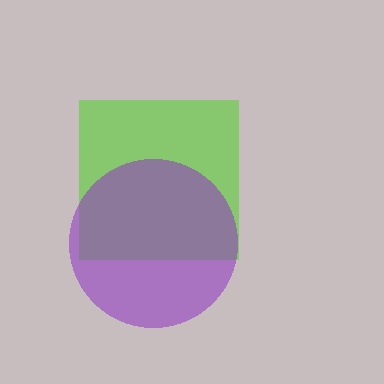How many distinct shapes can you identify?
There are 2 distinct shapes: a lime square, a purple circle.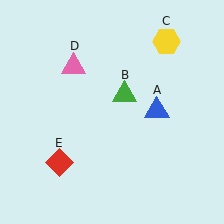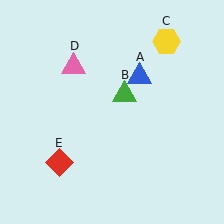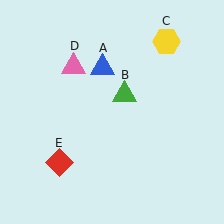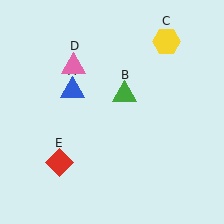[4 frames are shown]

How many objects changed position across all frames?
1 object changed position: blue triangle (object A).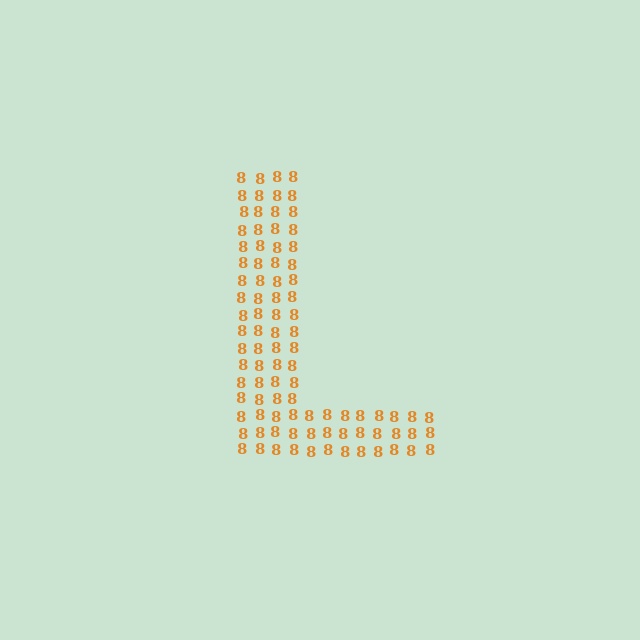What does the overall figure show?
The overall figure shows the letter L.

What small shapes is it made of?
It is made of small digit 8's.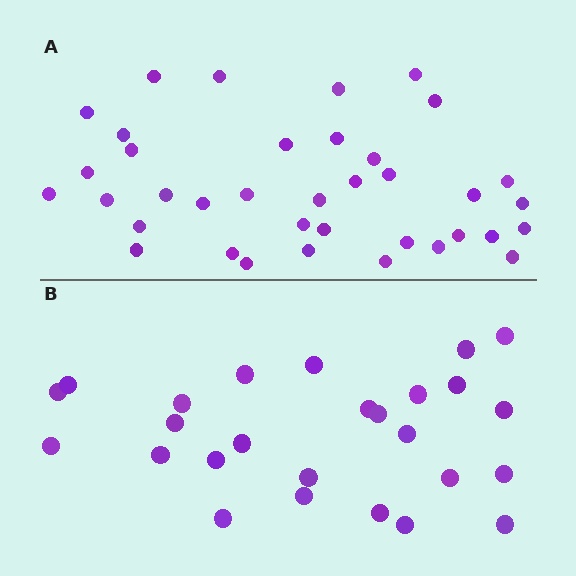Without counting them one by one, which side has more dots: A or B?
Region A (the top region) has more dots.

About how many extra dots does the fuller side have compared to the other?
Region A has roughly 12 or so more dots than region B.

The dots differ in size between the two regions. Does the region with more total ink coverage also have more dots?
No. Region B has more total ink coverage because its dots are larger, but region A actually contains more individual dots. Total area can be misleading — the number of items is what matters here.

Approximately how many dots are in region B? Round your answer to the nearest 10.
About 30 dots. (The exact count is 26, which rounds to 30.)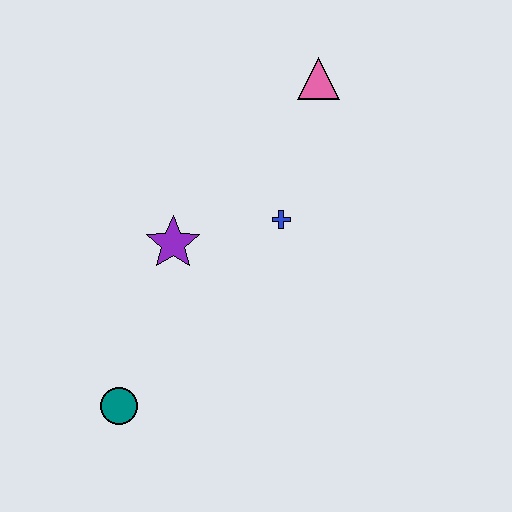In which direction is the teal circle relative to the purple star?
The teal circle is below the purple star.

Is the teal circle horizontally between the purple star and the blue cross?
No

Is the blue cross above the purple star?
Yes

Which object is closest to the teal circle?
The purple star is closest to the teal circle.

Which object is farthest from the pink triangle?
The teal circle is farthest from the pink triangle.